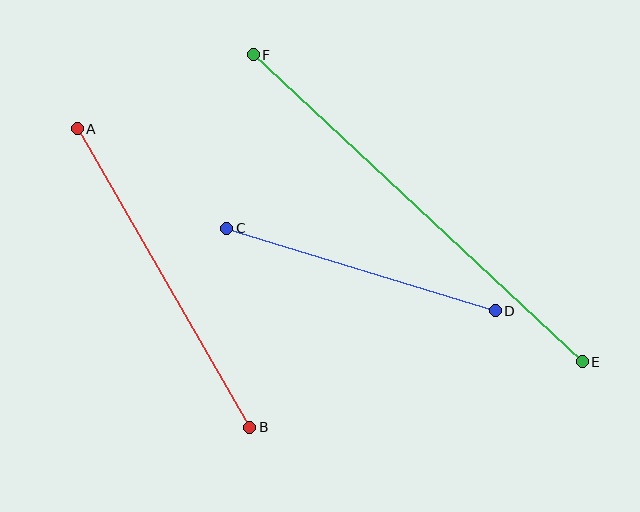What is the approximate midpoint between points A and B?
The midpoint is at approximately (164, 278) pixels.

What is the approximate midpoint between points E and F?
The midpoint is at approximately (418, 208) pixels.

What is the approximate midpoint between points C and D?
The midpoint is at approximately (361, 269) pixels.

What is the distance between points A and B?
The distance is approximately 345 pixels.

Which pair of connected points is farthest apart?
Points E and F are farthest apart.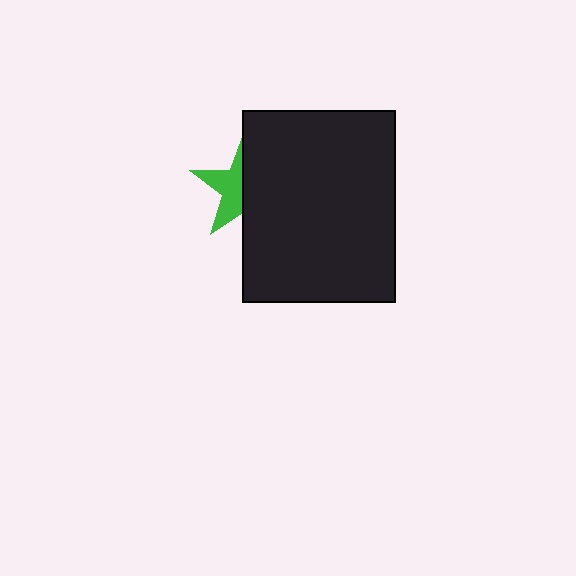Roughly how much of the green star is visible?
About half of it is visible (roughly 45%).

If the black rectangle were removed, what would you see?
You would see the complete green star.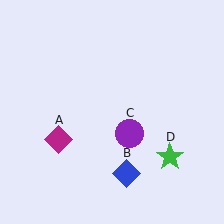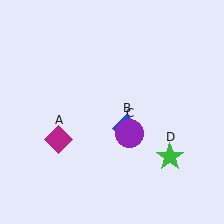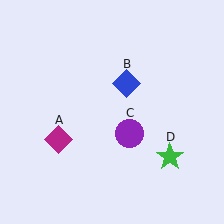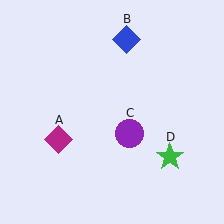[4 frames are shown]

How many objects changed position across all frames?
1 object changed position: blue diamond (object B).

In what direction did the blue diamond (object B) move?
The blue diamond (object B) moved up.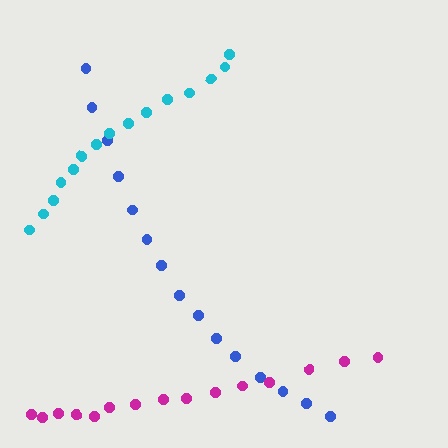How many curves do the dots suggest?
There are 3 distinct paths.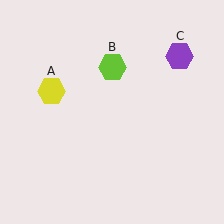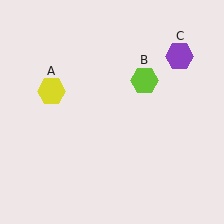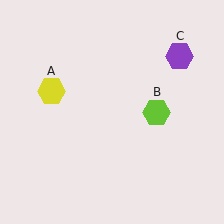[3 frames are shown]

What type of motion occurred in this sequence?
The lime hexagon (object B) rotated clockwise around the center of the scene.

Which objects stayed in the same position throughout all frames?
Yellow hexagon (object A) and purple hexagon (object C) remained stationary.